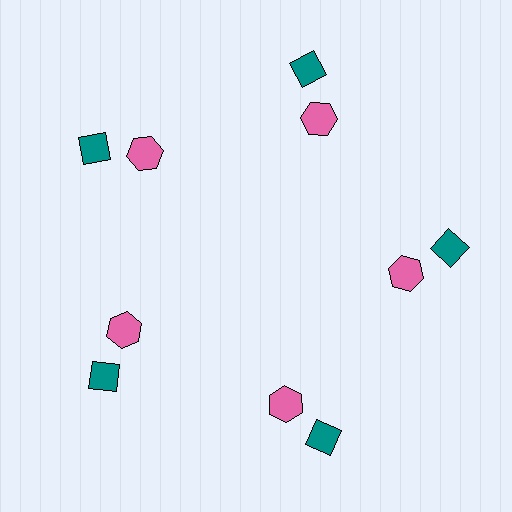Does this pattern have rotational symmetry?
Yes, this pattern has 5-fold rotational symmetry. It looks the same after rotating 72 degrees around the center.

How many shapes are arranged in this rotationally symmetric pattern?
There are 10 shapes, arranged in 5 groups of 2.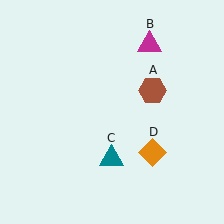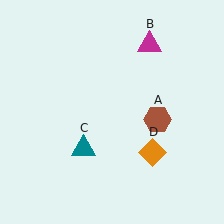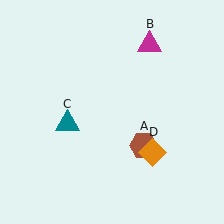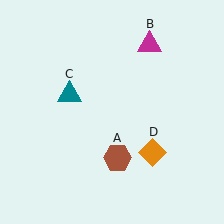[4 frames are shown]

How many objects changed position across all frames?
2 objects changed position: brown hexagon (object A), teal triangle (object C).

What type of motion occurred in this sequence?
The brown hexagon (object A), teal triangle (object C) rotated clockwise around the center of the scene.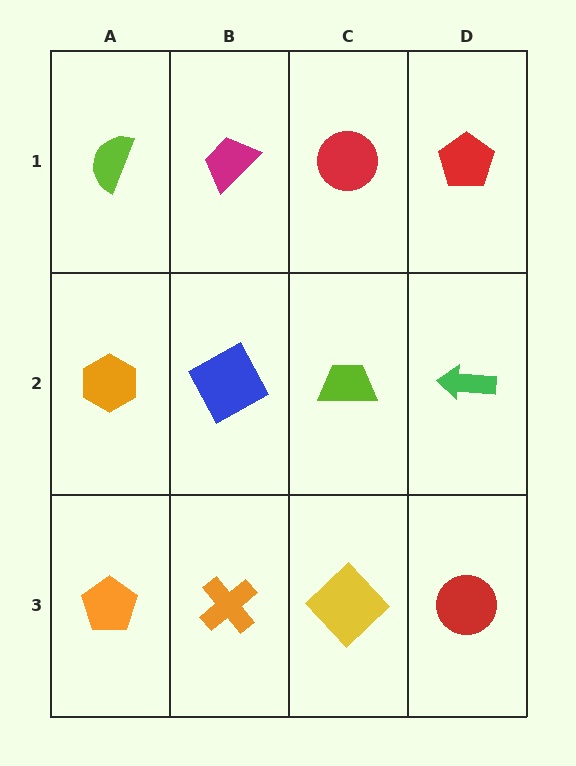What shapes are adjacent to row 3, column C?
A lime trapezoid (row 2, column C), an orange cross (row 3, column B), a red circle (row 3, column D).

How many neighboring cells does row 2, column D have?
3.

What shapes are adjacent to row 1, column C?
A lime trapezoid (row 2, column C), a magenta trapezoid (row 1, column B), a red pentagon (row 1, column D).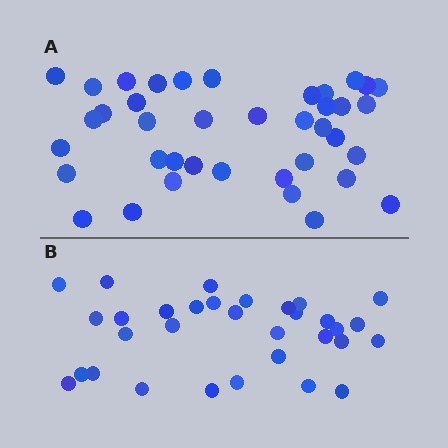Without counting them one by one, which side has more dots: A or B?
Region A (the top region) has more dots.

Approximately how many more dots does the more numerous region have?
Region A has roughly 8 or so more dots than region B.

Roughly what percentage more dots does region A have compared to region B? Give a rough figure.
About 20% more.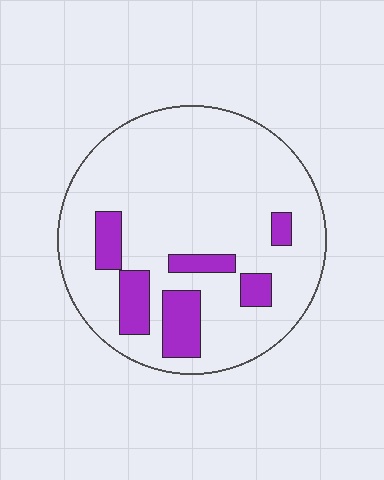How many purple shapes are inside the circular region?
6.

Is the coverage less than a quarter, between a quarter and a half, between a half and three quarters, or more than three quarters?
Less than a quarter.